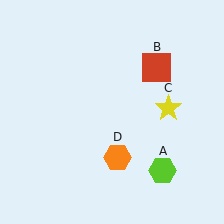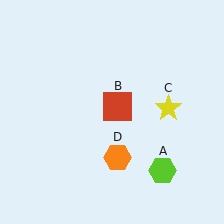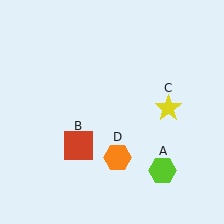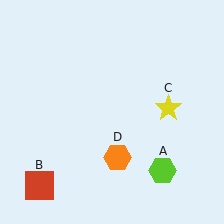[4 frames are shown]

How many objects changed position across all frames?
1 object changed position: red square (object B).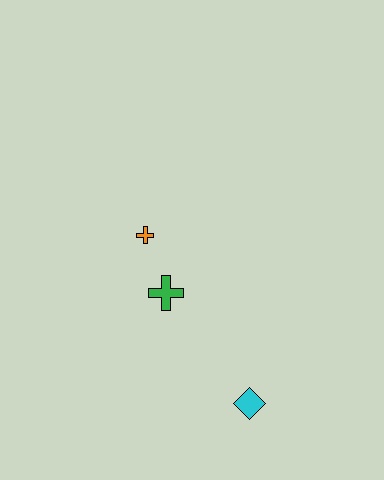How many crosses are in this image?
There are 2 crosses.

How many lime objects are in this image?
There are no lime objects.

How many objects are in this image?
There are 3 objects.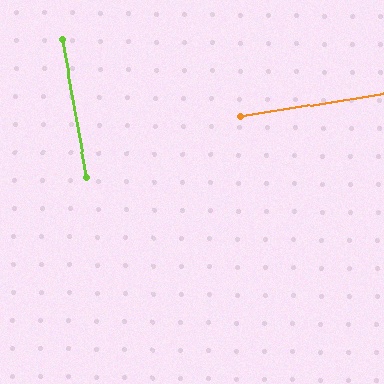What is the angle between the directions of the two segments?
Approximately 89 degrees.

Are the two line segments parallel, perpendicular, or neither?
Perpendicular — they meet at approximately 89°.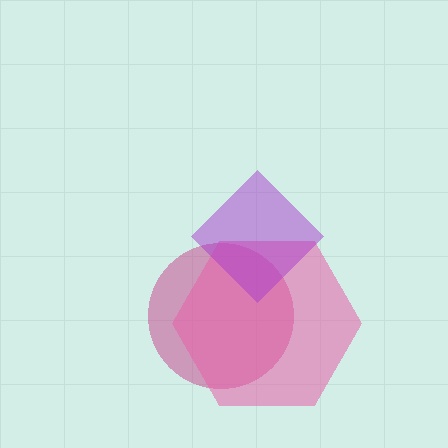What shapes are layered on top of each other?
The layered shapes are: a magenta circle, a pink hexagon, a purple diamond.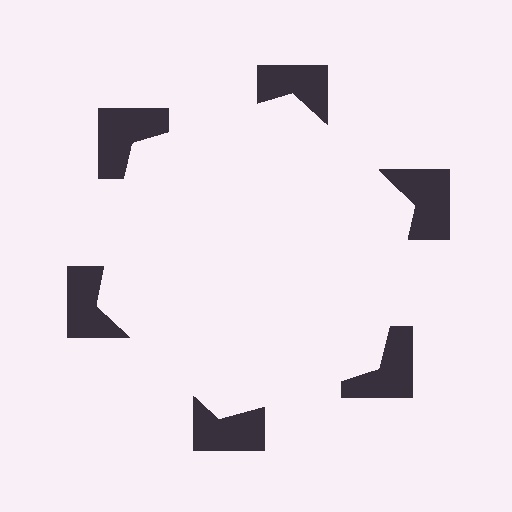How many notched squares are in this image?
There are 6 — one at each vertex of the illusory hexagon.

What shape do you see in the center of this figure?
An illusory hexagon — its edges are inferred from the aligned wedge cuts in the notched squares, not physically drawn.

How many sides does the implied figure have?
6 sides.